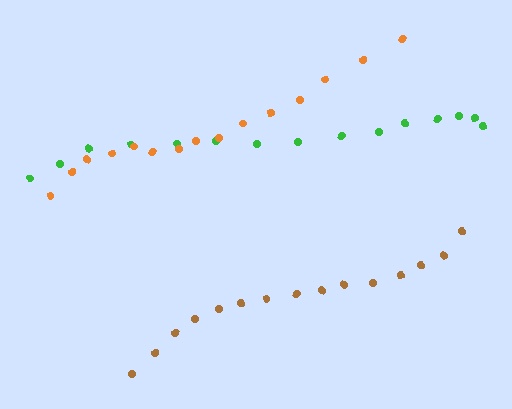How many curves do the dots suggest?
There are 3 distinct paths.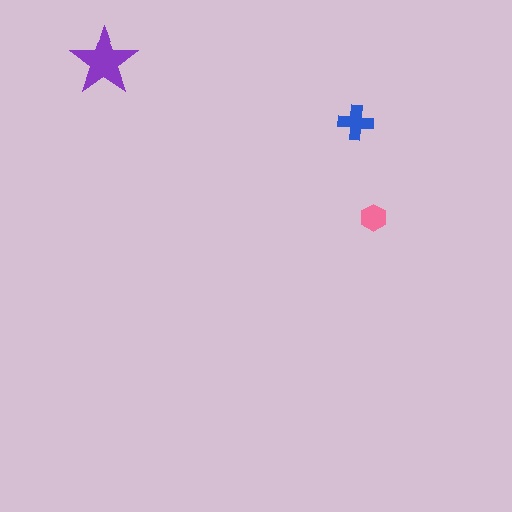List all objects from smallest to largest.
The pink hexagon, the blue cross, the purple star.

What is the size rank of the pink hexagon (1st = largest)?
3rd.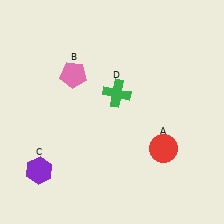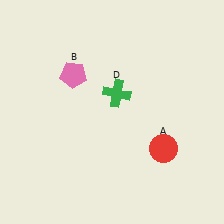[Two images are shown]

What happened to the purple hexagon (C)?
The purple hexagon (C) was removed in Image 2. It was in the bottom-left area of Image 1.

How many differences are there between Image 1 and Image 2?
There is 1 difference between the two images.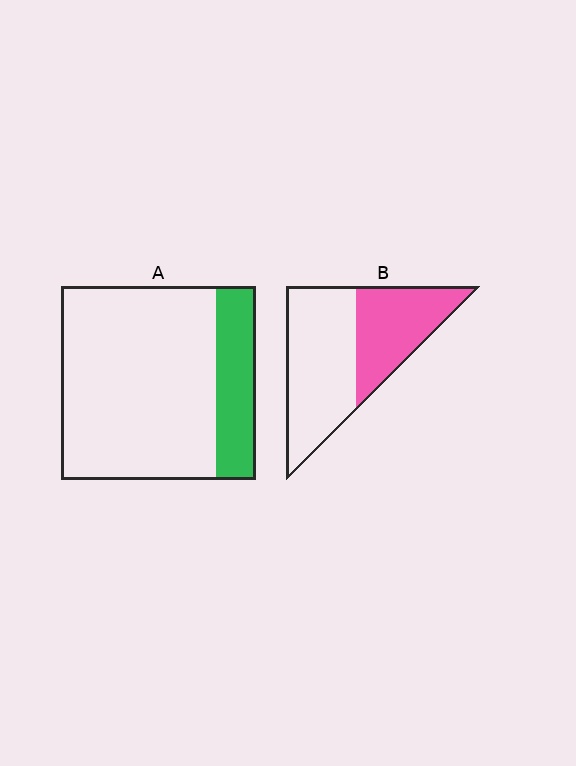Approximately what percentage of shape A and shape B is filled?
A is approximately 20% and B is approximately 40%.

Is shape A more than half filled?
No.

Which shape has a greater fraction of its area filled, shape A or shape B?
Shape B.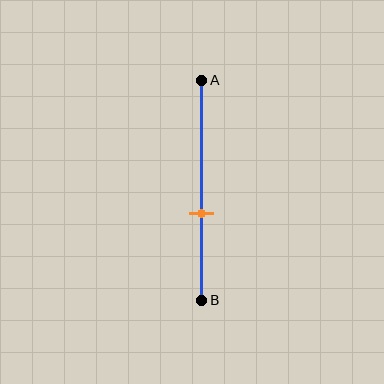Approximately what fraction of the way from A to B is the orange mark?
The orange mark is approximately 60% of the way from A to B.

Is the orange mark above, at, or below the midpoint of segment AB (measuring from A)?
The orange mark is below the midpoint of segment AB.